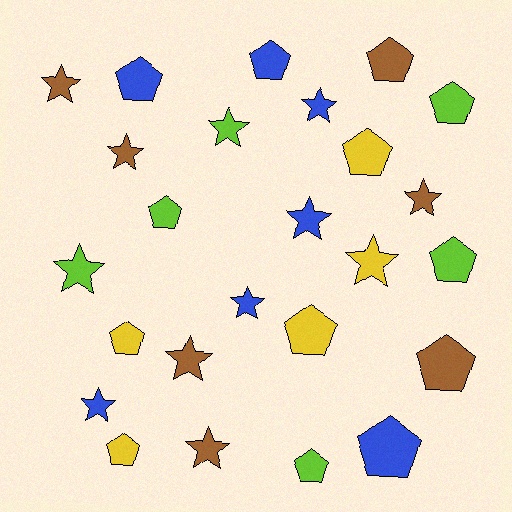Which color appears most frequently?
Brown, with 7 objects.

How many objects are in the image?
There are 25 objects.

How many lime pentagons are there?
There are 4 lime pentagons.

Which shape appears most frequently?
Pentagon, with 13 objects.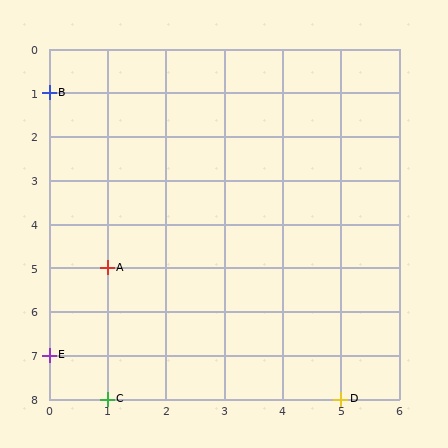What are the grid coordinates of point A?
Point A is at grid coordinates (1, 5).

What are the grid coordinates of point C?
Point C is at grid coordinates (1, 8).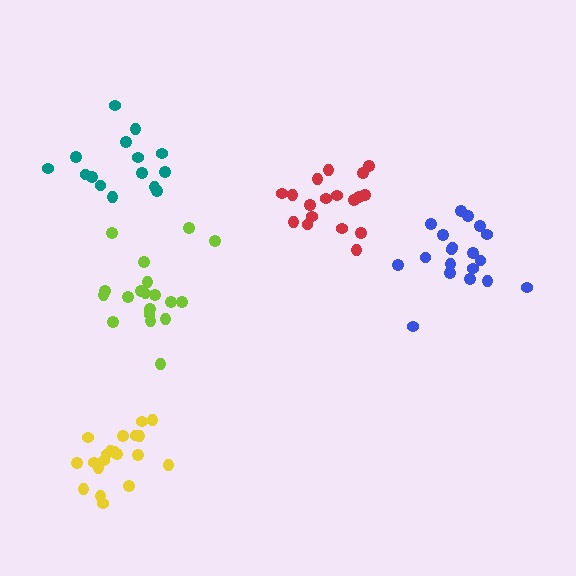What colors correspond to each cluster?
The clusters are colored: red, yellow, blue, teal, lime.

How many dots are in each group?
Group 1: 18 dots, Group 2: 20 dots, Group 3: 19 dots, Group 4: 15 dots, Group 5: 20 dots (92 total).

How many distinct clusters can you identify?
There are 5 distinct clusters.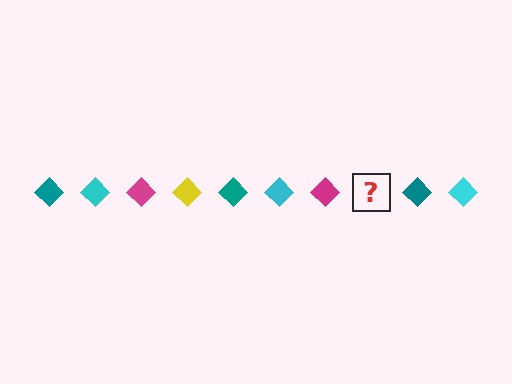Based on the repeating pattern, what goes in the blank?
The blank should be a yellow diamond.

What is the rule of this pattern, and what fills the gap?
The rule is that the pattern cycles through teal, cyan, magenta, yellow diamonds. The gap should be filled with a yellow diamond.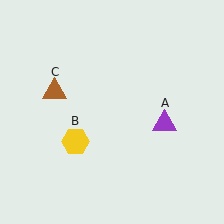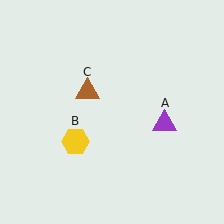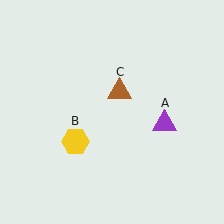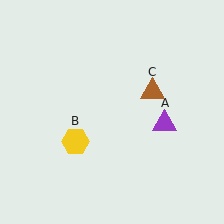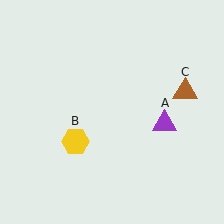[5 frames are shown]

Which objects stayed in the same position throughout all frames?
Purple triangle (object A) and yellow hexagon (object B) remained stationary.